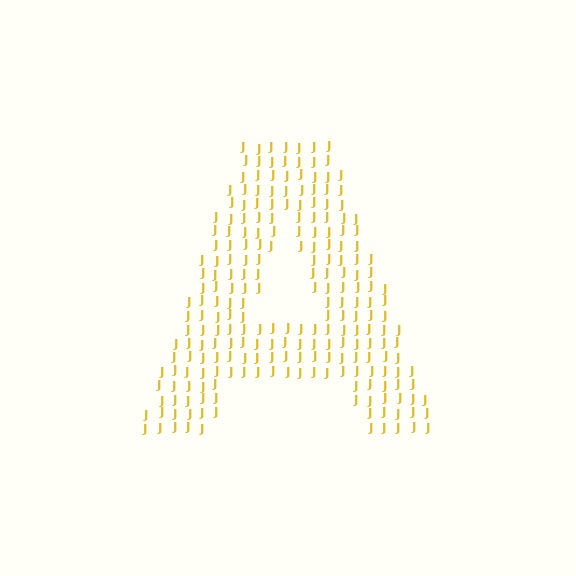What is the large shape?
The large shape is the letter A.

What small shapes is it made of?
It is made of small letter J's.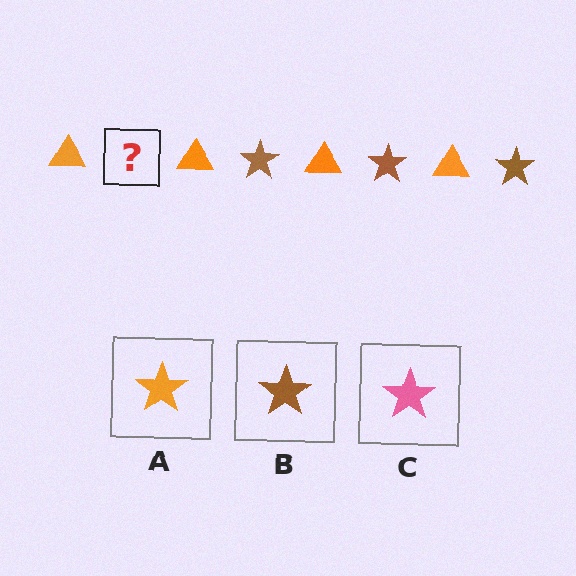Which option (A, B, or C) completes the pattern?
B.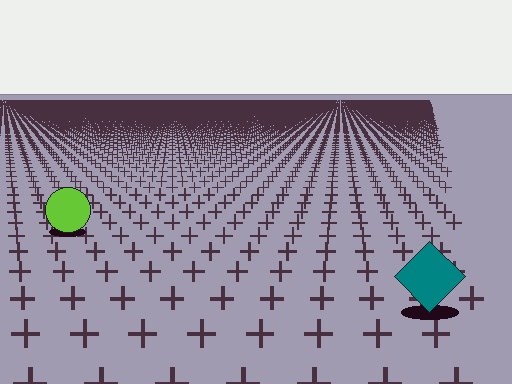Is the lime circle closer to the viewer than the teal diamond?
No. The teal diamond is closer — you can tell from the texture gradient: the ground texture is coarser near it.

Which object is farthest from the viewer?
The lime circle is farthest from the viewer. It appears smaller and the ground texture around it is denser.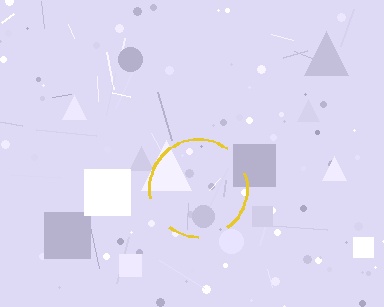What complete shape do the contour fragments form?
The contour fragments form a circle.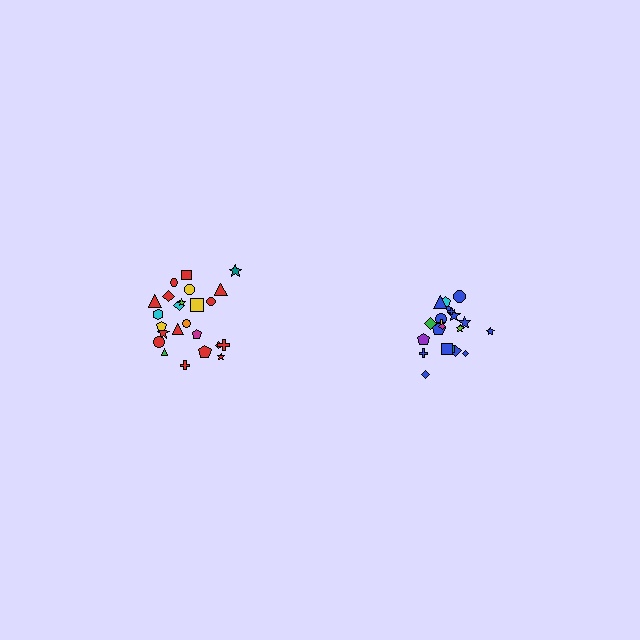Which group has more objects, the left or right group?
The left group.